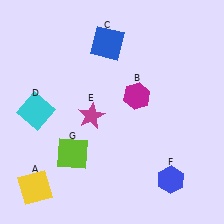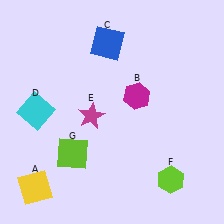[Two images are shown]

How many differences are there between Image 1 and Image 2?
There is 1 difference between the two images.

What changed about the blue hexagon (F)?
In Image 1, F is blue. In Image 2, it changed to lime.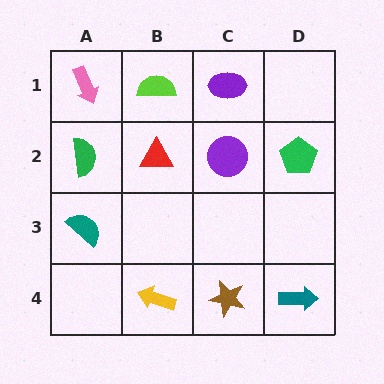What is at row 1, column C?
A purple ellipse.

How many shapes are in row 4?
3 shapes.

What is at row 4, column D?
A teal arrow.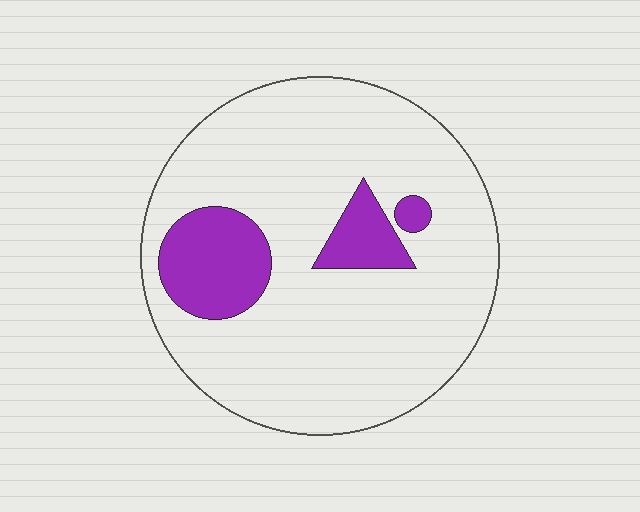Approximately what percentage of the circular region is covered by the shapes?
Approximately 15%.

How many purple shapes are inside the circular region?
3.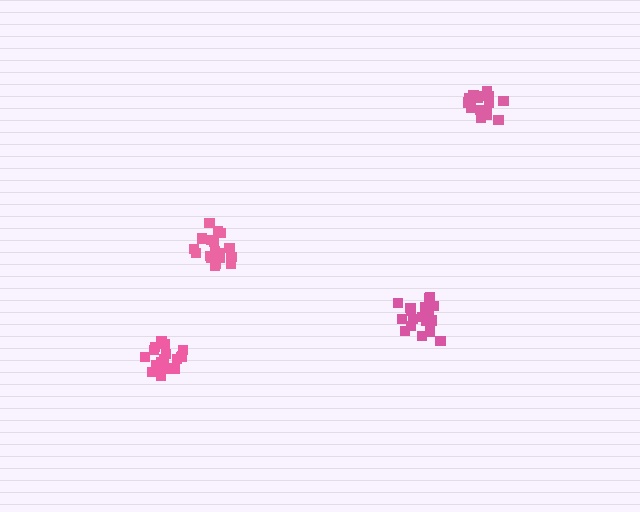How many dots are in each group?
Group 1: 15 dots, Group 2: 21 dots, Group 3: 19 dots, Group 4: 19 dots (74 total).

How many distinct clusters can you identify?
There are 4 distinct clusters.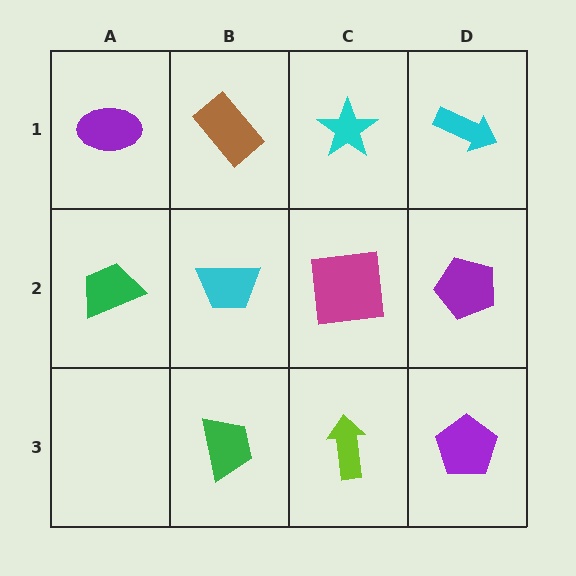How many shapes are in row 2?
4 shapes.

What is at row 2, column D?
A purple pentagon.